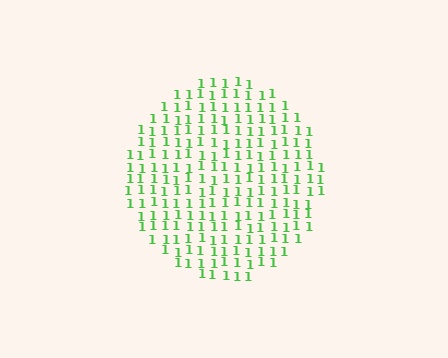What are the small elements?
The small elements are digit 1's.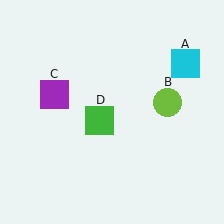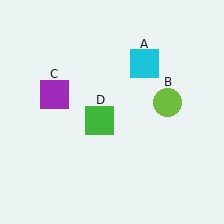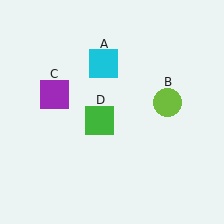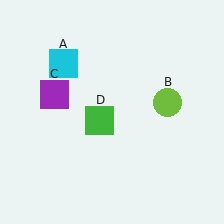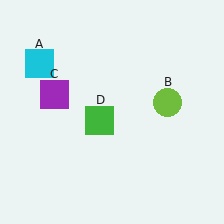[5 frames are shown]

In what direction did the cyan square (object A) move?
The cyan square (object A) moved left.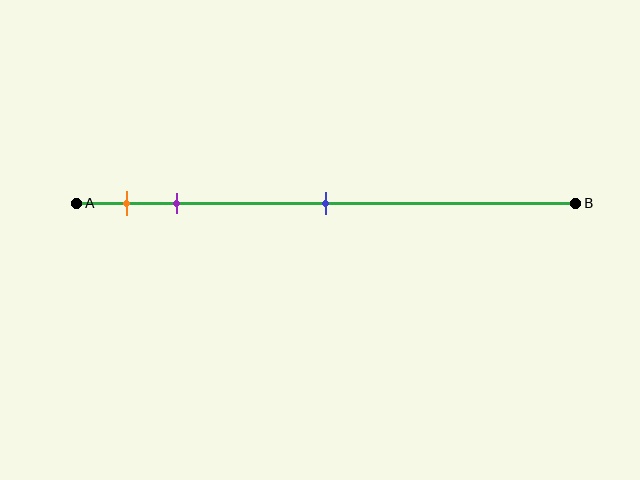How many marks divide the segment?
There are 3 marks dividing the segment.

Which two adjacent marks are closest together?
The orange and purple marks are the closest adjacent pair.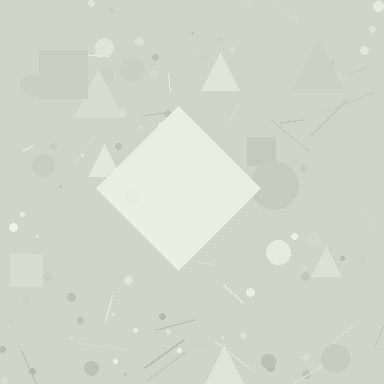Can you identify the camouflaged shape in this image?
The camouflaged shape is a diamond.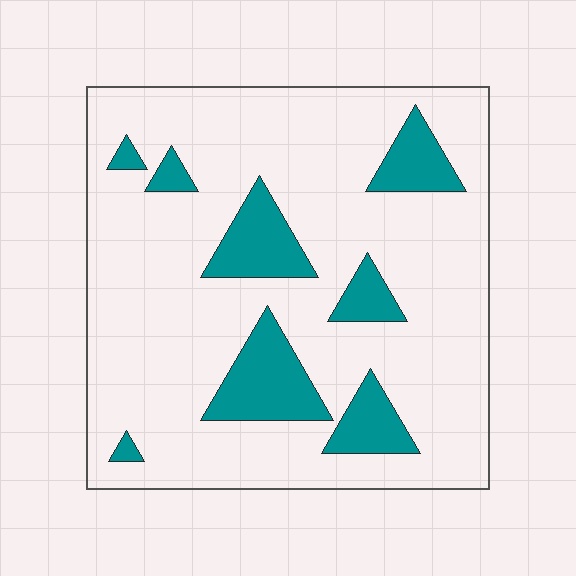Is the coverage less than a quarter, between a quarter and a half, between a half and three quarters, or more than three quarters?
Less than a quarter.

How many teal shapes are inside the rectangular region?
8.